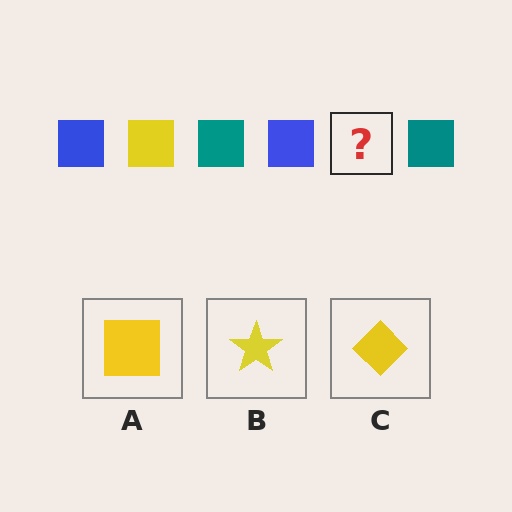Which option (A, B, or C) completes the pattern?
A.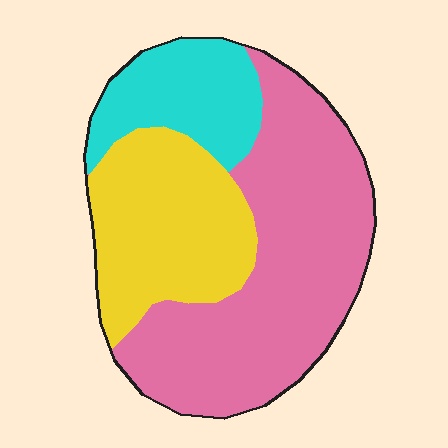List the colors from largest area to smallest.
From largest to smallest: pink, yellow, cyan.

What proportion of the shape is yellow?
Yellow takes up about one third (1/3) of the shape.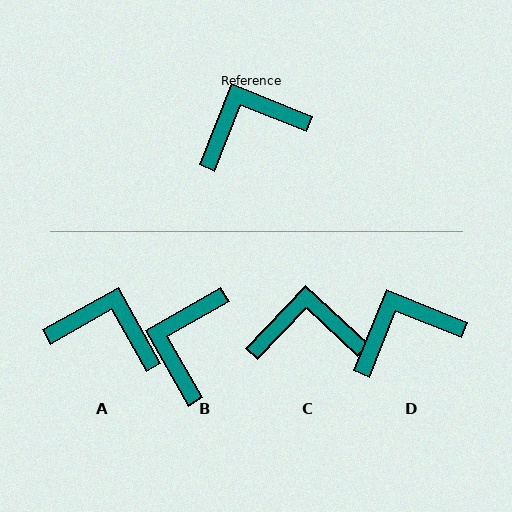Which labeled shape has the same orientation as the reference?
D.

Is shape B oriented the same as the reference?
No, it is off by about 51 degrees.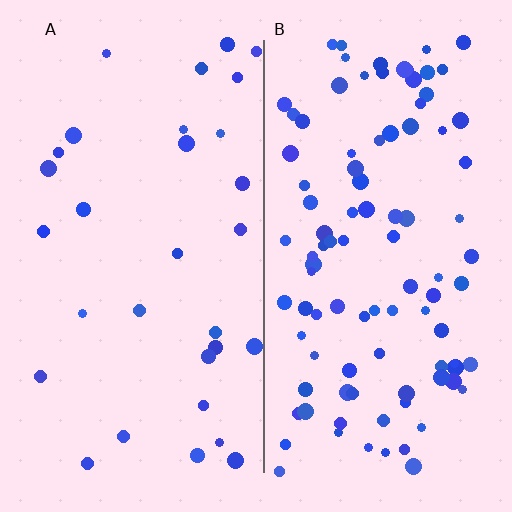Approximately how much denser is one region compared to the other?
Approximately 3.2× — region B over region A.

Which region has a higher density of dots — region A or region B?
B (the right).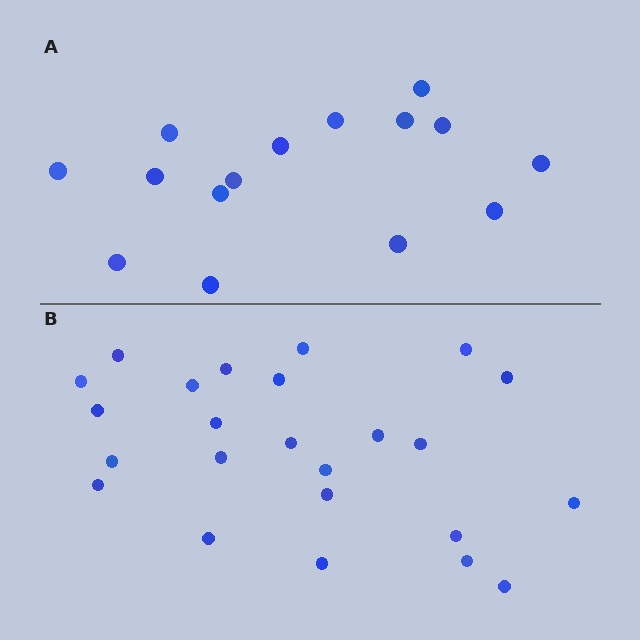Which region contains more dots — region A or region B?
Region B (the bottom region) has more dots.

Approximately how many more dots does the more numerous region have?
Region B has roughly 8 or so more dots than region A.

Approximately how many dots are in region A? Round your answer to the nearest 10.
About 20 dots. (The exact count is 15, which rounds to 20.)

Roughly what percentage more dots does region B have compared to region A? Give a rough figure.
About 60% more.